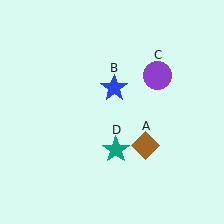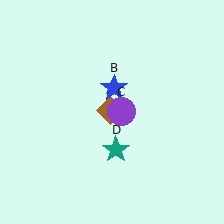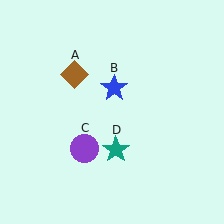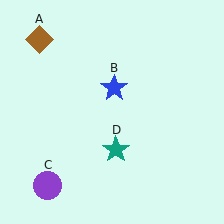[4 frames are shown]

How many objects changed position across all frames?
2 objects changed position: brown diamond (object A), purple circle (object C).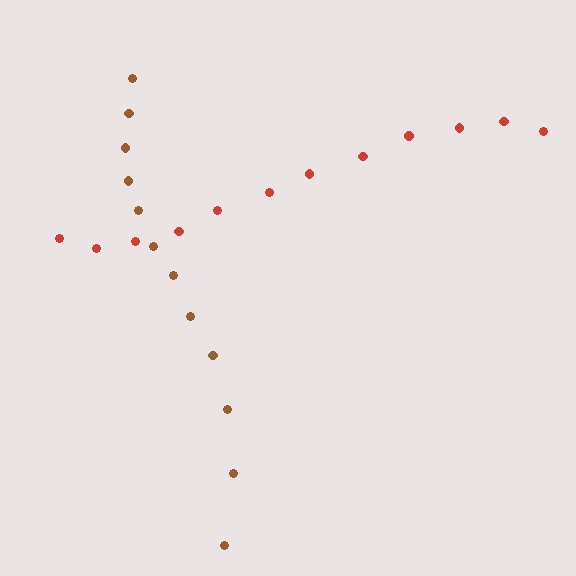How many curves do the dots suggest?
There are 2 distinct paths.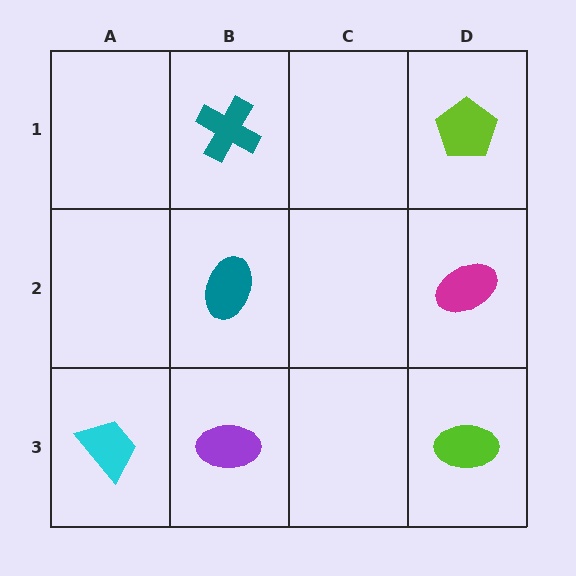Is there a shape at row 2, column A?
No, that cell is empty.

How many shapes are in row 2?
2 shapes.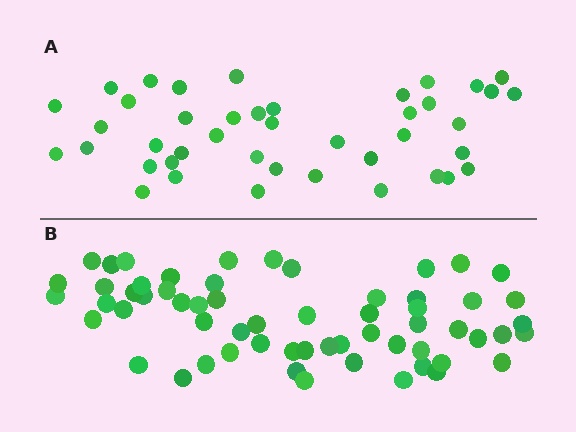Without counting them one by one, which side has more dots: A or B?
Region B (the bottom region) has more dots.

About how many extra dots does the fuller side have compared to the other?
Region B has approximately 20 more dots than region A.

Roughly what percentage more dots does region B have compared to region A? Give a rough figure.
About 45% more.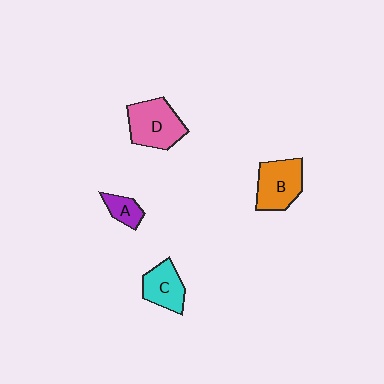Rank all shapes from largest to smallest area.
From largest to smallest: D (pink), B (orange), C (cyan), A (purple).